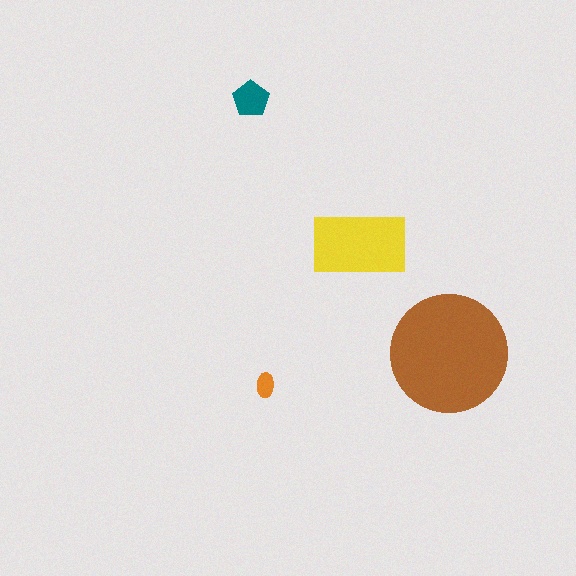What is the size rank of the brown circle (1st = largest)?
1st.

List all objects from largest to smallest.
The brown circle, the yellow rectangle, the teal pentagon, the orange ellipse.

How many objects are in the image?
There are 4 objects in the image.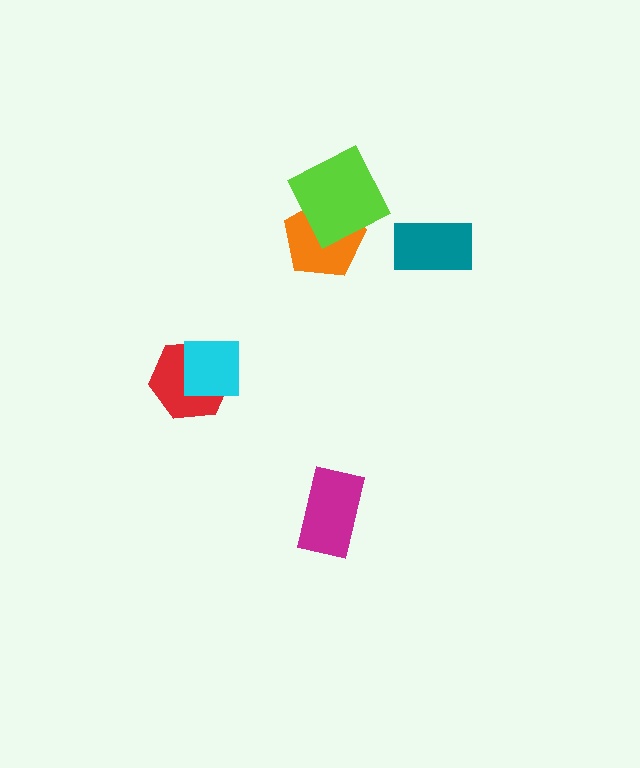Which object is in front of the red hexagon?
The cyan square is in front of the red hexagon.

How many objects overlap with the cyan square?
1 object overlaps with the cyan square.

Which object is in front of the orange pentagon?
The lime square is in front of the orange pentagon.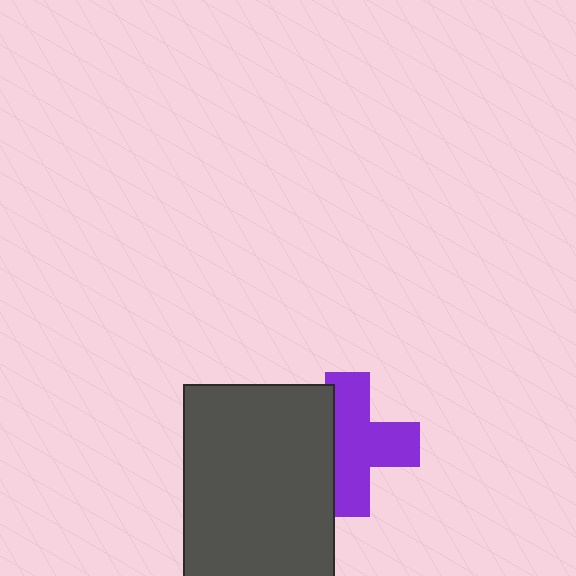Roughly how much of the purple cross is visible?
Most of it is visible (roughly 67%).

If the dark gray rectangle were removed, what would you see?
You would see the complete purple cross.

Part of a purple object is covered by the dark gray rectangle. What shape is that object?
It is a cross.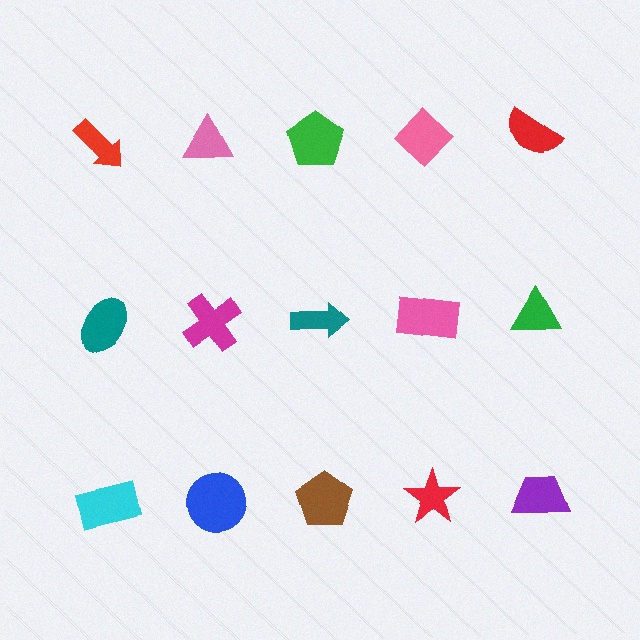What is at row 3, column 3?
A brown pentagon.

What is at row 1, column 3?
A green pentagon.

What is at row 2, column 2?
A magenta cross.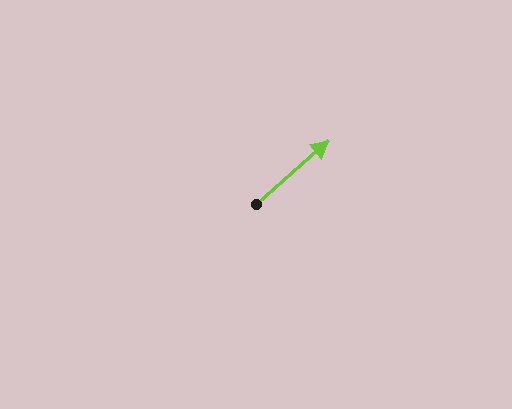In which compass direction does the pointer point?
Northeast.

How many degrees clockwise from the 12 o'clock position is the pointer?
Approximately 49 degrees.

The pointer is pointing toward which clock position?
Roughly 2 o'clock.